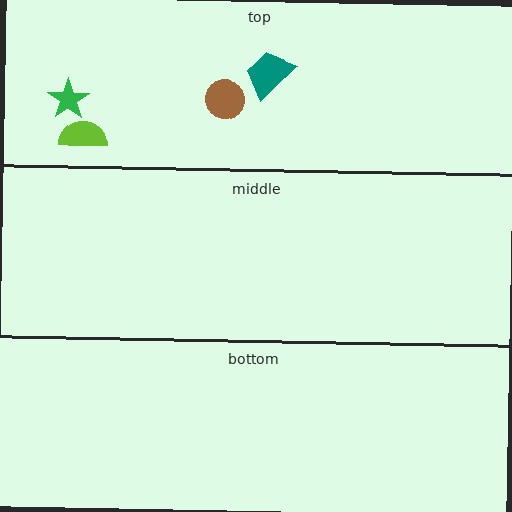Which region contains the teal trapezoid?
The top region.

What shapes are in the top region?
The green star, the brown circle, the lime semicircle, the teal trapezoid.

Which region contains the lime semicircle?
The top region.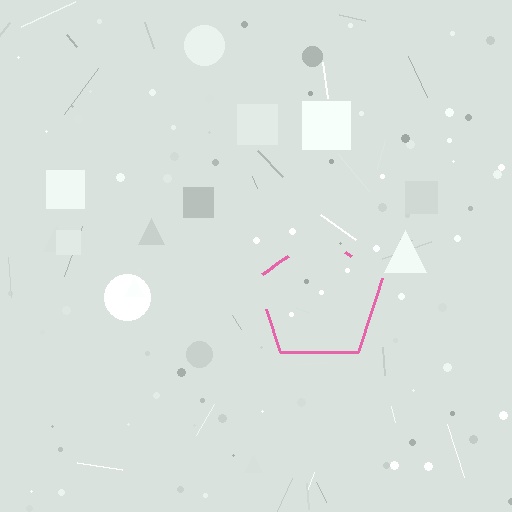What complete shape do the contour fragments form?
The contour fragments form a pentagon.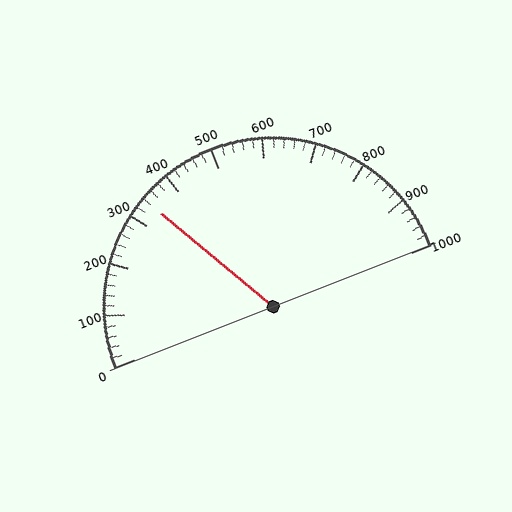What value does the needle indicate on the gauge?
The needle indicates approximately 340.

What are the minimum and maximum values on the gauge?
The gauge ranges from 0 to 1000.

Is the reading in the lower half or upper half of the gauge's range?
The reading is in the lower half of the range (0 to 1000).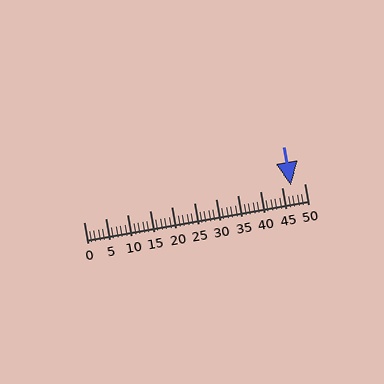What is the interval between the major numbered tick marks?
The major tick marks are spaced 5 units apart.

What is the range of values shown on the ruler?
The ruler shows values from 0 to 50.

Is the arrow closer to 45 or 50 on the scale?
The arrow is closer to 45.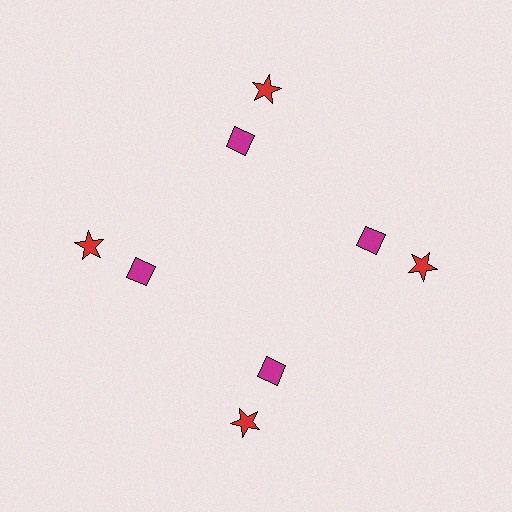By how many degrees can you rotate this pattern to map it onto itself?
The pattern maps onto itself every 90 degrees of rotation.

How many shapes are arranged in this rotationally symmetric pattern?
There are 8 shapes, arranged in 4 groups of 2.